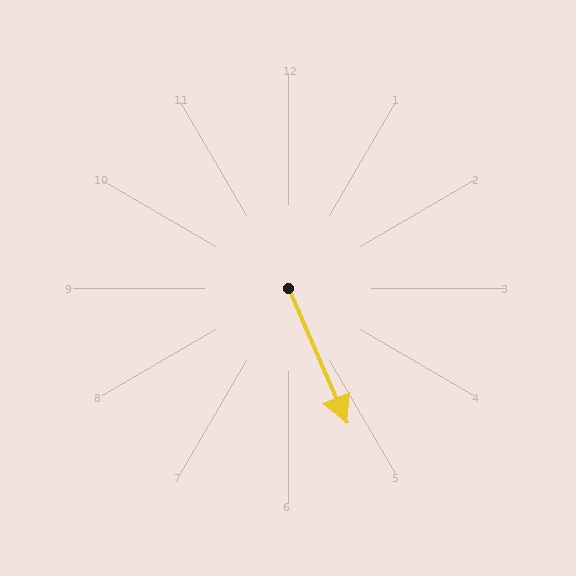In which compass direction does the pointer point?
Southeast.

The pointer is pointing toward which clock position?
Roughly 5 o'clock.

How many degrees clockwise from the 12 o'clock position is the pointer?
Approximately 157 degrees.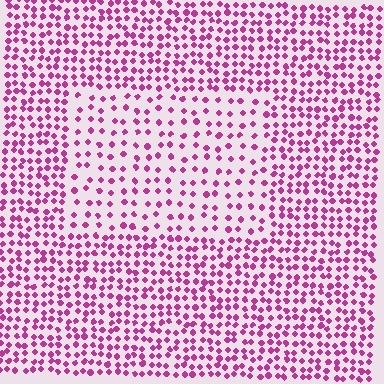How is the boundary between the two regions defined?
The boundary is defined by a change in element density (approximately 1.9x ratio). All elements are the same color, size, and shape.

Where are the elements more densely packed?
The elements are more densely packed outside the rectangle boundary.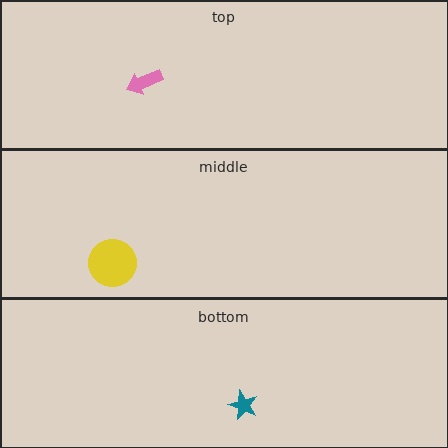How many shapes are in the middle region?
1.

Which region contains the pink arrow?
The top region.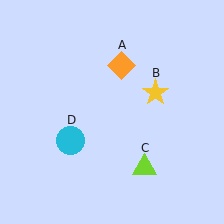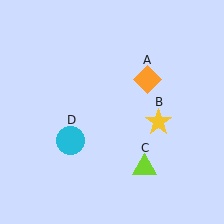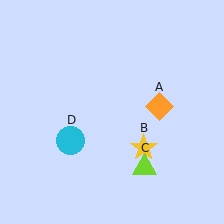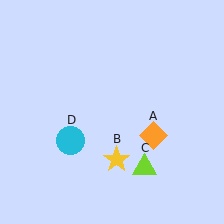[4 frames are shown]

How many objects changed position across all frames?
2 objects changed position: orange diamond (object A), yellow star (object B).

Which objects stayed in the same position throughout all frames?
Lime triangle (object C) and cyan circle (object D) remained stationary.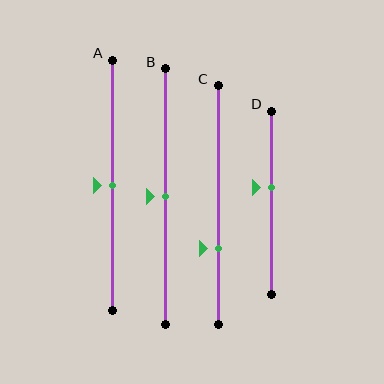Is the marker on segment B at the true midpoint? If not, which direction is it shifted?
Yes, the marker on segment B is at the true midpoint.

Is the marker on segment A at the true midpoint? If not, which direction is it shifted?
Yes, the marker on segment A is at the true midpoint.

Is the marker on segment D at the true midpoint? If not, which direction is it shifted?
No, the marker on segment D is shifted upward by about 9% of the segment length.